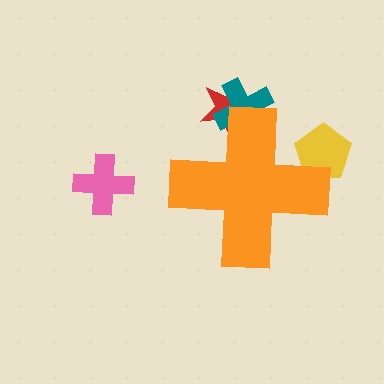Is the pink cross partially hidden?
No, the pink cross is fully visible.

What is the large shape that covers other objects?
An orange cross.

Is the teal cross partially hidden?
Yes, the teal cross is partially hidden behind the orange cross.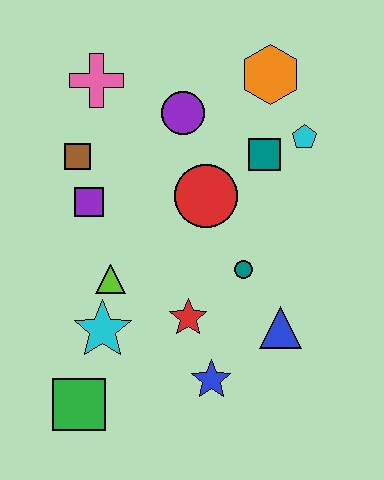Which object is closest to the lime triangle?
The cyan star is closest to the lime triangle.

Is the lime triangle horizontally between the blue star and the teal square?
No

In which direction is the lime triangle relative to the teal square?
The lime triangle is to the left of the teal square.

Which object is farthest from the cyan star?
The orange hexagon is farthest from the cyan star.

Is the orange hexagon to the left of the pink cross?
No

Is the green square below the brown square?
Yes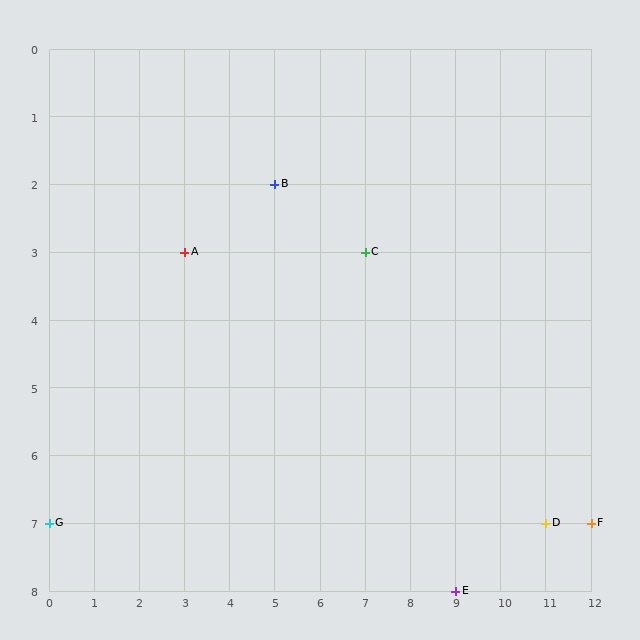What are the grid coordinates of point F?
Point F is at grid coordinates (12, 7).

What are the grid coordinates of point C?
Point C is at grid coordinates (7, 3).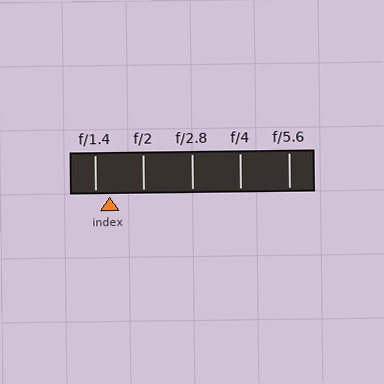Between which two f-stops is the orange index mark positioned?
The index mark is between f/1.4 and f/2.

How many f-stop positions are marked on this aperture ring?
There are 5 f-stop positions marked.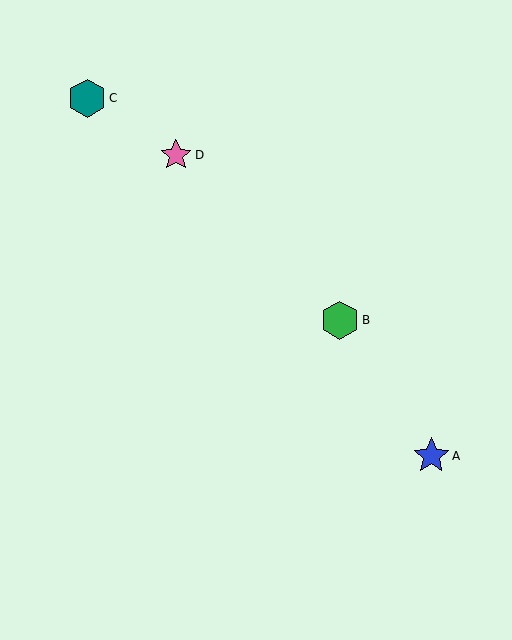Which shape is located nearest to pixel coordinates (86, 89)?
The teal hexagon (labeled C) at (87, 98) is nearest to that location.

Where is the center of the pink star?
The center of the pink star is at (176, 155).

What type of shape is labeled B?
Shape B is a green hexagon.